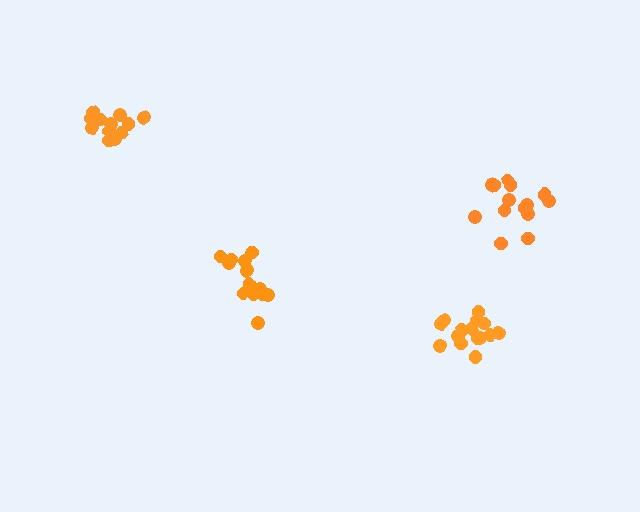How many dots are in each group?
Group 1: 13 dots, Group 2: 15 dots, Group 3: 13 dots, Group 4: 14 dots (55 total).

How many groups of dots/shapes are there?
There are 4 groups.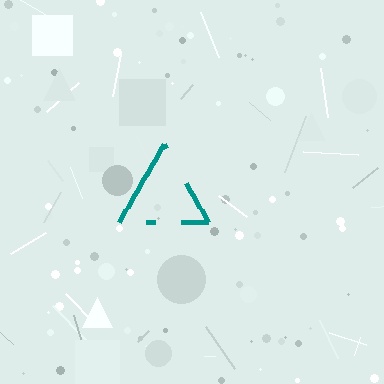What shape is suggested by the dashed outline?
The dashed outline suggests a triangle.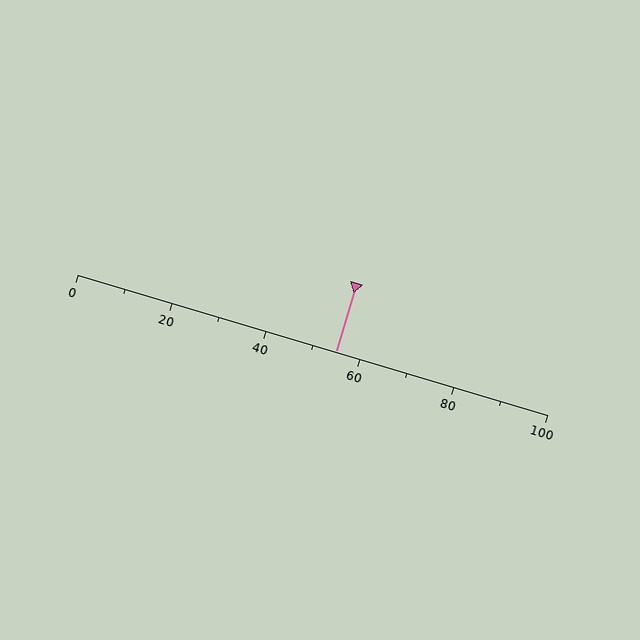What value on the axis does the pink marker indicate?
The marker indicates approximately 55.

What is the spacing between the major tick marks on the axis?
The major ticks are spaced 20 apart.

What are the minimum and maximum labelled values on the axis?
The axis runs from 0 to 100.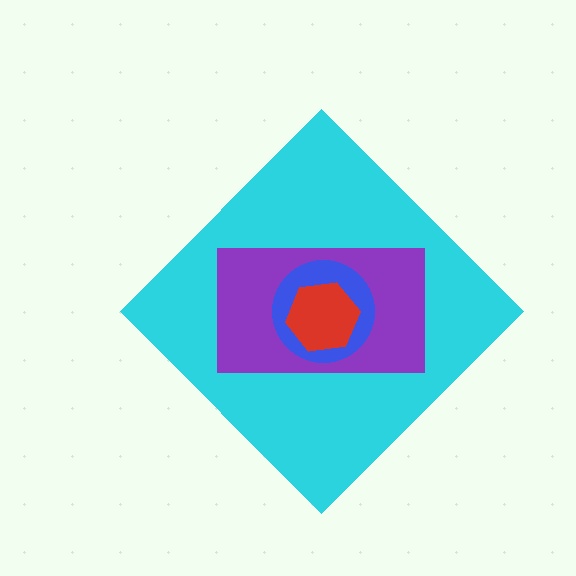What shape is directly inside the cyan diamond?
The purple rectangle.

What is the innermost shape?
The red hexagon.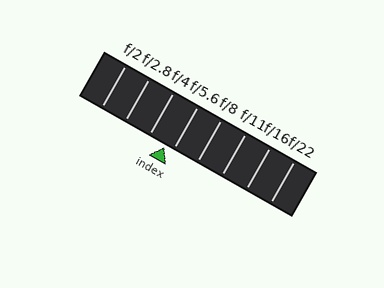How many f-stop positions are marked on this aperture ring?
There are 8 f-stop positions marked.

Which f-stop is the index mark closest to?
The index mark is closest to f/5.6.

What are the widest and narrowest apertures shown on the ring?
The widest aperture shown is f/2 and the narrowest is f/22.